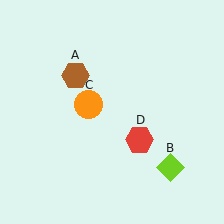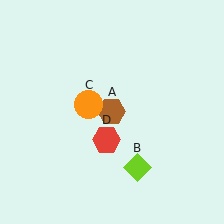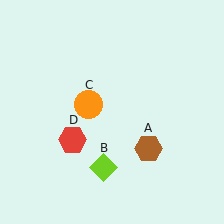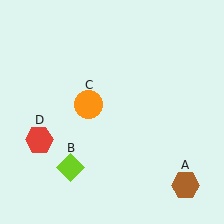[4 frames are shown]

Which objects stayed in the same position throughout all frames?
Orange circle (object C) remained stationary.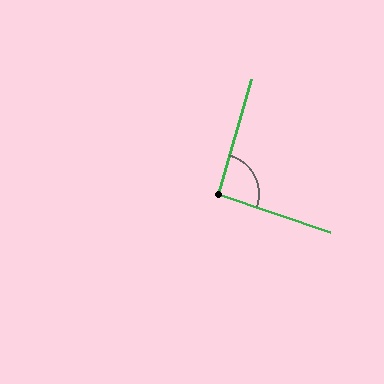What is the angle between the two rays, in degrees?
Approximately 93 degrees.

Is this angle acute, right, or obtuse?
It is approximately a right angle.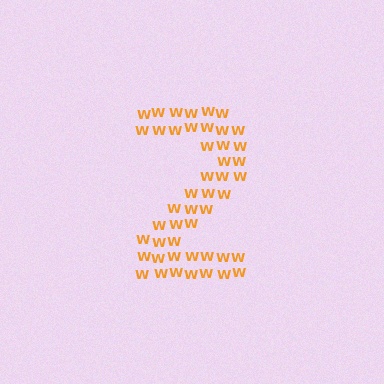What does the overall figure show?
The overall figure shows the digit 2.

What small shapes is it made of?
It is made of small letter W's.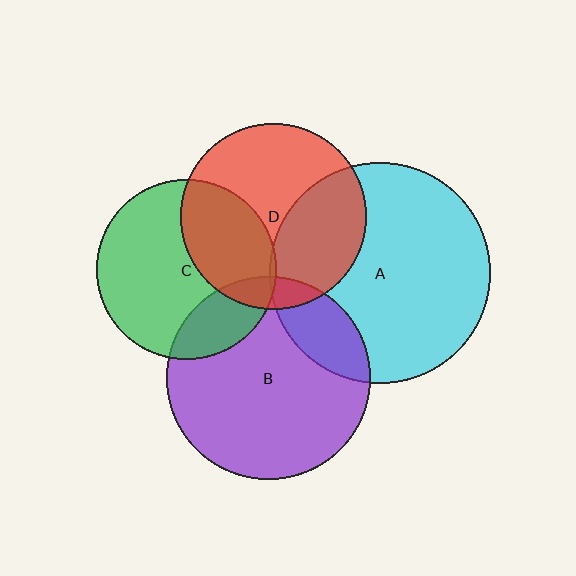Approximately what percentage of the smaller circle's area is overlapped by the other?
Approximately 35%.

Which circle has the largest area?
Circle A (cyan).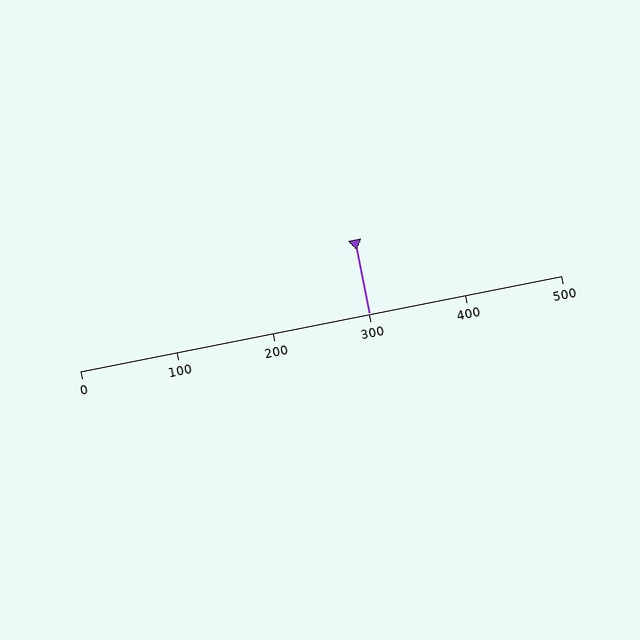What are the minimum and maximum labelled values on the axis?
The axis runs from 0 to 500.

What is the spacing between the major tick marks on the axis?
The major ticks are spaced 100 apart.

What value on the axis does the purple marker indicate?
The marker indicates approximately 300.